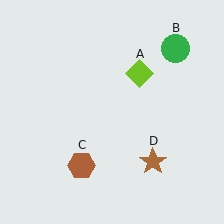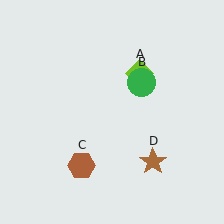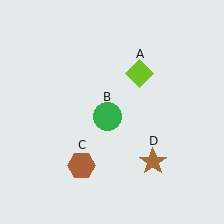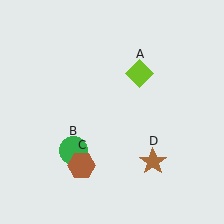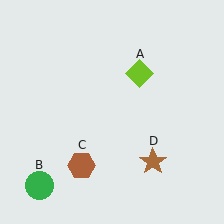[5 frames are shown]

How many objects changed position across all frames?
1 object changed position: green circle (object B).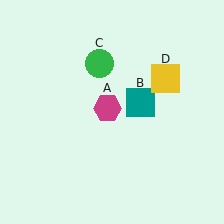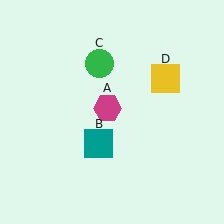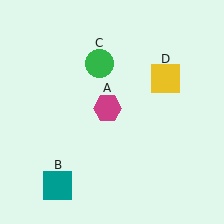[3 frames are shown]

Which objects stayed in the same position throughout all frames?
Magenta hexagon (object A) and green circle (object C) and yellow square (object D) remained stationary.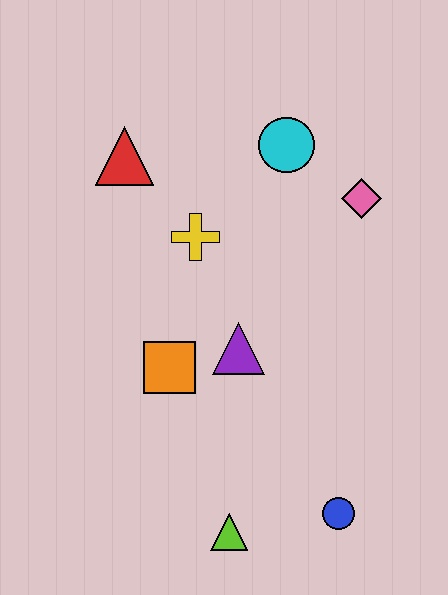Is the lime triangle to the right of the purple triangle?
No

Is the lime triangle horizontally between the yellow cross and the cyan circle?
Yes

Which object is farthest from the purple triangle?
The red triangle is farthest from the purple triangle.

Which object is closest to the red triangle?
The yellow cross is closest to the red triangle.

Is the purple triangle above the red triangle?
No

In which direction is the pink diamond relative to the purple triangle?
The pink diamond is above the purple triangle.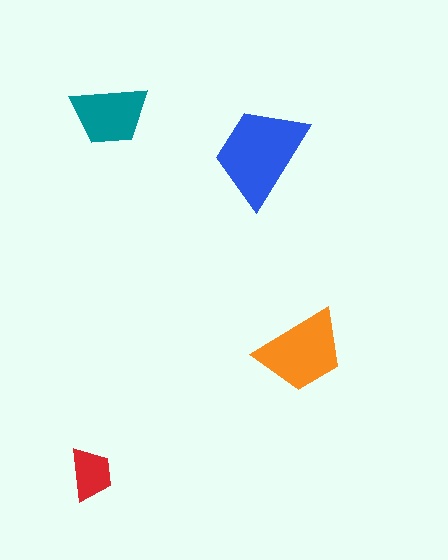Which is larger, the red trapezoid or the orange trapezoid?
The orange one.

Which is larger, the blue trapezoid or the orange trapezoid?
The blue one.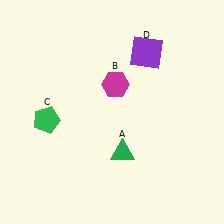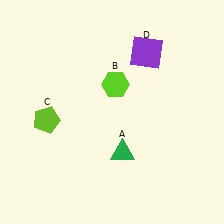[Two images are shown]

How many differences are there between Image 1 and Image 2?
There are 2 differences between the two images.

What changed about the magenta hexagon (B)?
In Image 1, B is magenta. In Image 2, it changed to lime.